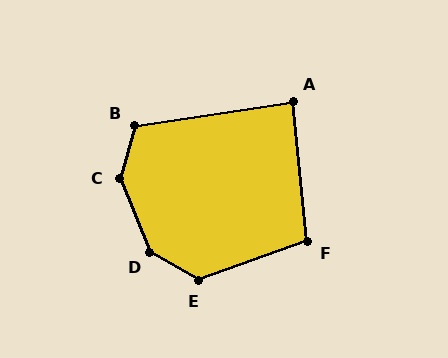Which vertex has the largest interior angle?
C, at approximately 142 degrees.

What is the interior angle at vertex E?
Approximately 131 degrees (obtuse).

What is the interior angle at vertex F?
Approximately 104 degrees (obtuse).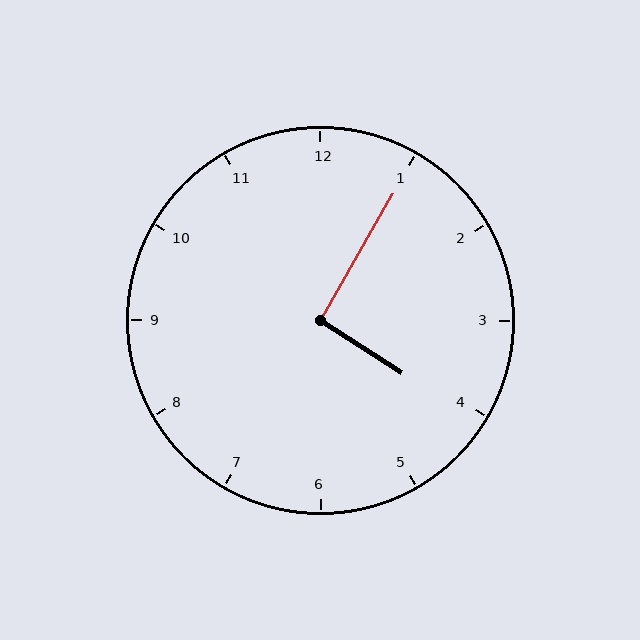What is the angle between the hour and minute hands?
Approximately 92 degrees.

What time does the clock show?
4:05.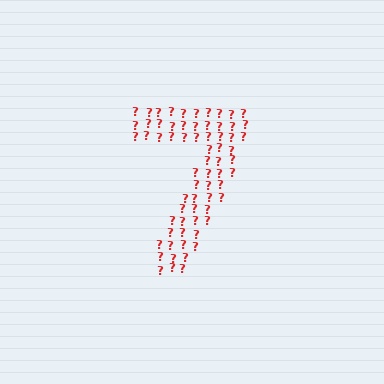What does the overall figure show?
The overall figure shows the digit 7.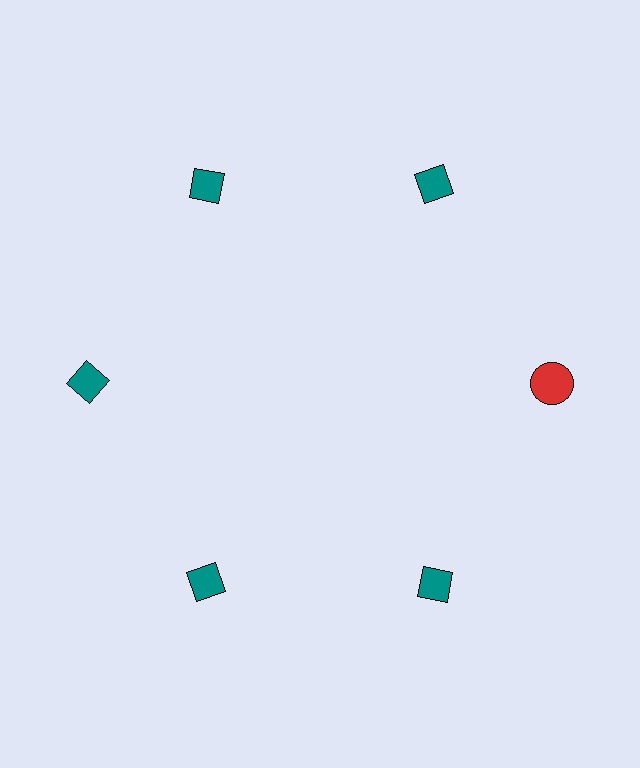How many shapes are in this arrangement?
There are 6 shapes arranged in a ring pattern.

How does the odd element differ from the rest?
It differs in both color (red instead of teal) and shape (circle instead of diamond).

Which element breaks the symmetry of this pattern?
The red circle at roughly the 3 o'clock position breaks the symmetry. All other shapes are teal diamonds.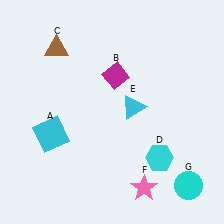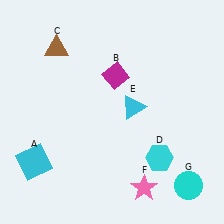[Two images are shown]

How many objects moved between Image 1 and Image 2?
1 object moved between the two images.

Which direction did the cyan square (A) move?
The cyan square (A) moved down.